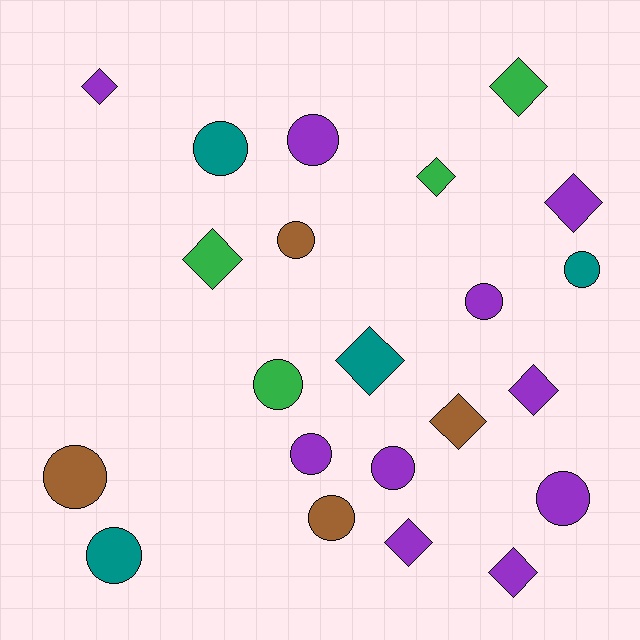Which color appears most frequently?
Purple, with 10 objects.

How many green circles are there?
There is 1 green circle.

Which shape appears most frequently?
Circle, with 12 objects.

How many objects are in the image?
There are 22 objects.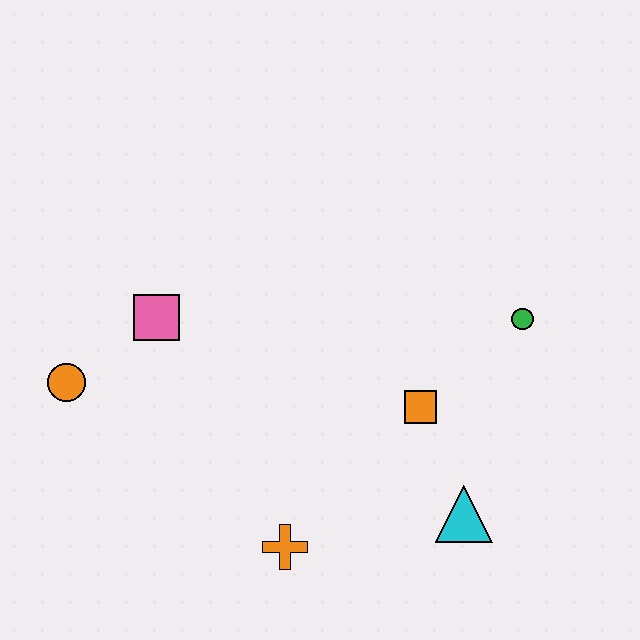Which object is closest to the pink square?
The orange circle is closest to the pink square.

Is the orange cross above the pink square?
No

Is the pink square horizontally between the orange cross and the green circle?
No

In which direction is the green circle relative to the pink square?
The green circle is to the right of the pink square.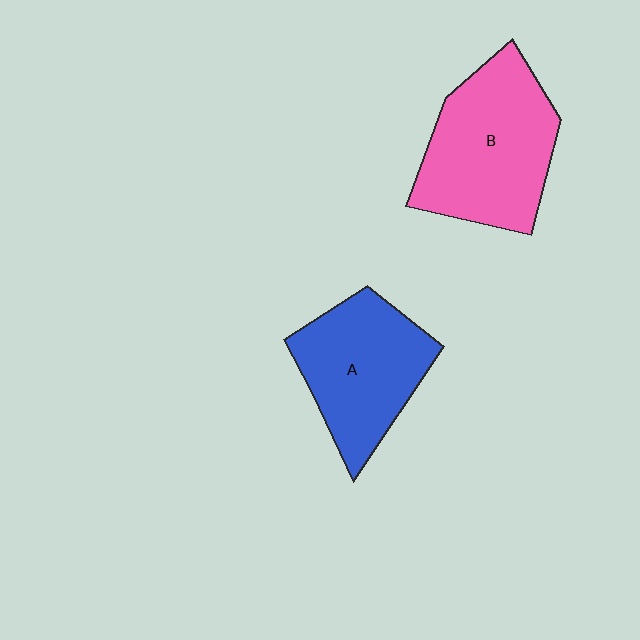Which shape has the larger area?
Shape B (pink).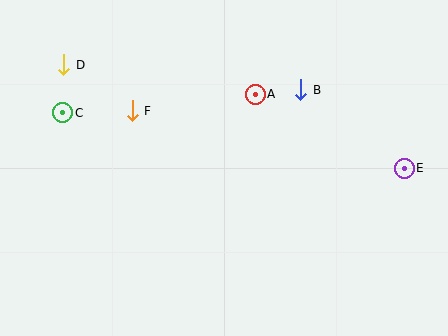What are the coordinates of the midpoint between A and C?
The midpoint between A and C is at (159, 104).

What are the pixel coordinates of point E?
Point E is at (404, 168).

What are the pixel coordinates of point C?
Point C is at (63, 113).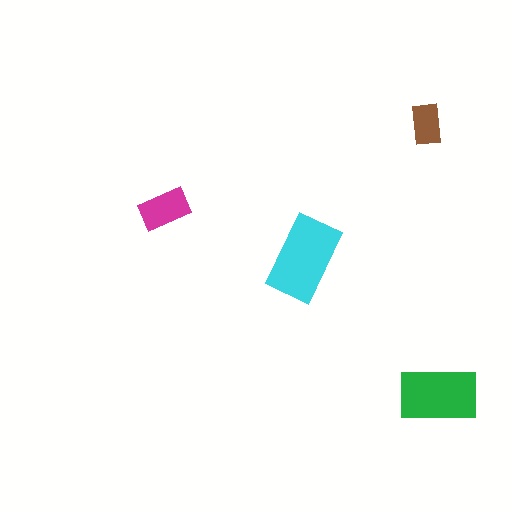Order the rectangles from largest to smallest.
the cyan one, the green one, the magenta one, the brown one.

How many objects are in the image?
There are 4 objects in the image.